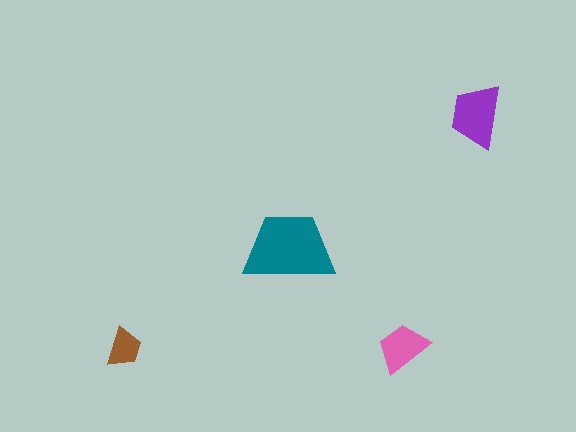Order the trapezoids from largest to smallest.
the teal one, the purple one, the pink one, the brown one.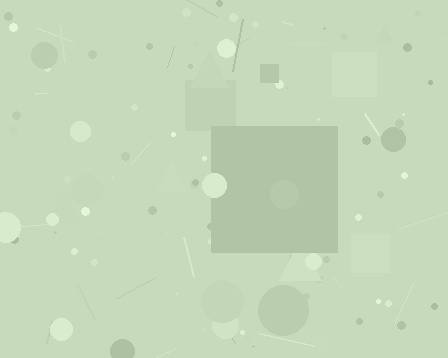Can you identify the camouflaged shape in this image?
The camouflaged shape is a square.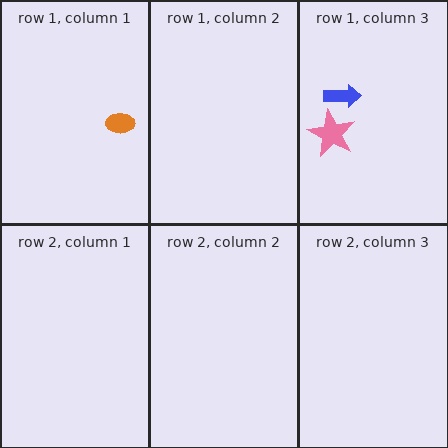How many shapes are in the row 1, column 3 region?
2.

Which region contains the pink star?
The row 1, column 3 region.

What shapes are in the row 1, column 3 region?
The pink star, the blue arrow.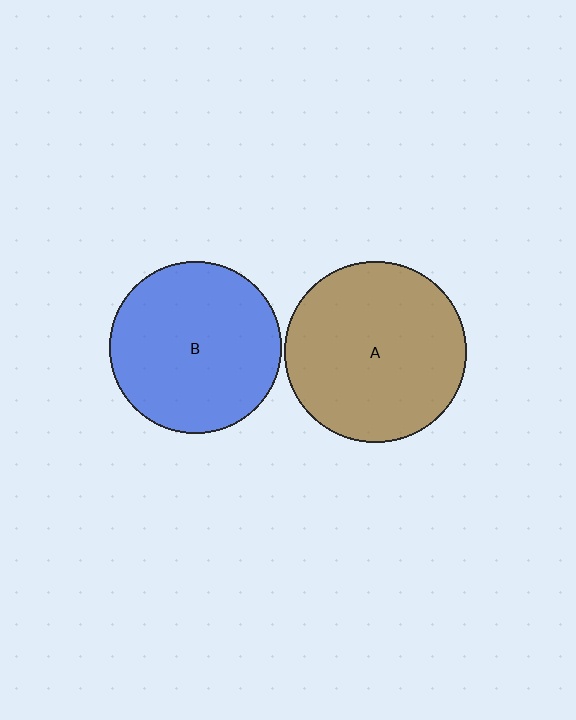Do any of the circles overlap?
No, none of the circles overlap.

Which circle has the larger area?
Circle A (brown).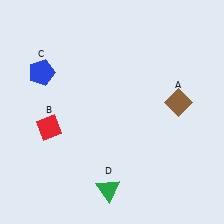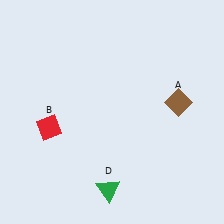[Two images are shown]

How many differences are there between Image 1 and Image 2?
There is 1 difference between the two images.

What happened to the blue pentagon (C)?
The blue pentagon (C) was removed in Image 2. It was in the top-left area of Image 1.